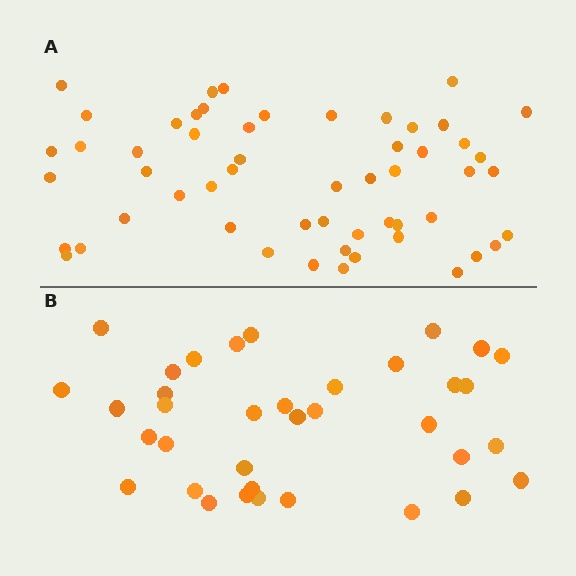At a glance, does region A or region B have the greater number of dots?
Region A (the top region) has more dots.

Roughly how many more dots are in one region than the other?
Region A has approximately 20 more dots than region B.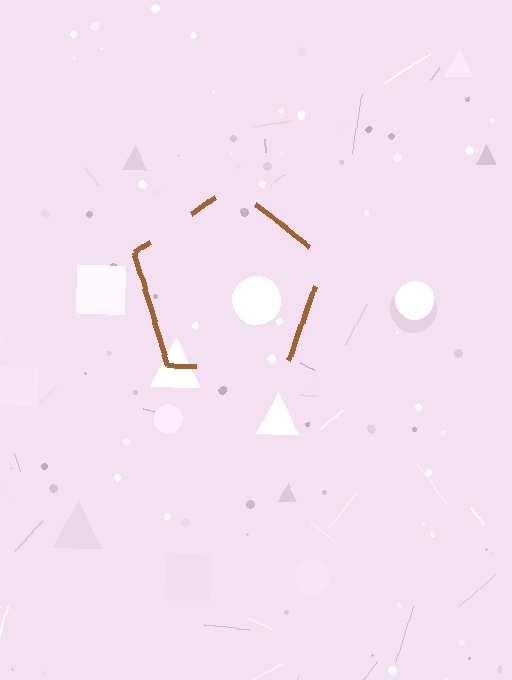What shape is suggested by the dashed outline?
The dashed outline suggests a pentagon.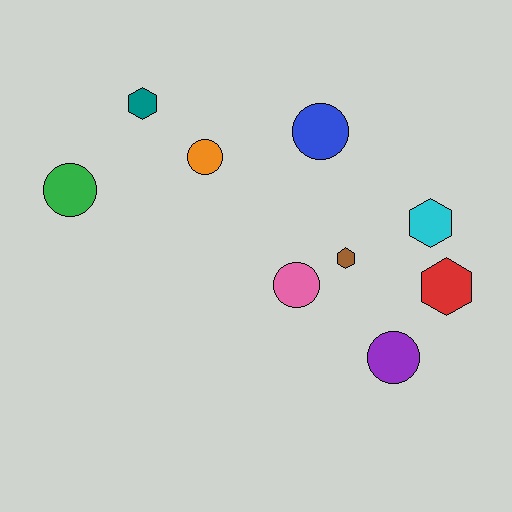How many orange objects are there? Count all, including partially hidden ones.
There is 1 orange object.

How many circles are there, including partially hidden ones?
There are 5 circles.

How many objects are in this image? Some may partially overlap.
There are 9 objects.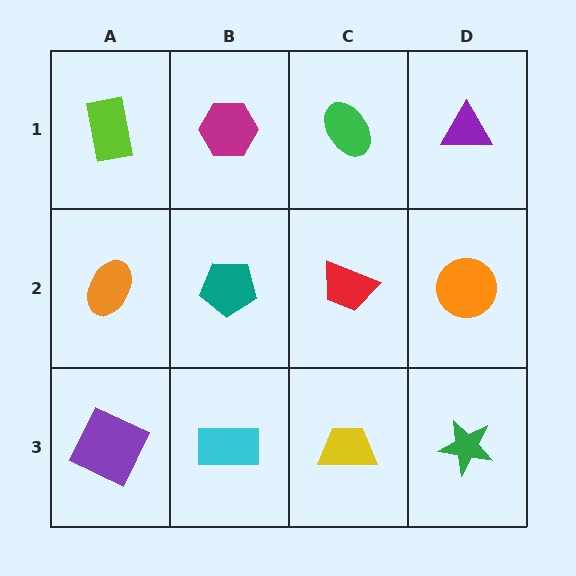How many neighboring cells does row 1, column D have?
2.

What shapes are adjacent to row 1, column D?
An orange circle (row 2, column D), a green ellipse (row 1, column C).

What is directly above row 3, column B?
A teal pentagon.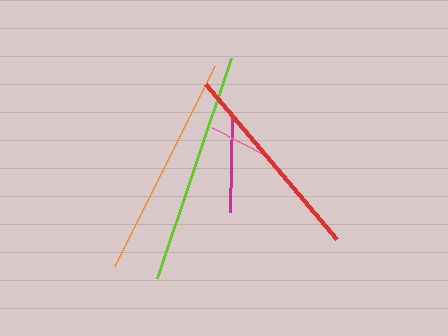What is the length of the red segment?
The red segment is approximately 203 pixels long.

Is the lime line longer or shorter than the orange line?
The lime line is longer than the orange line.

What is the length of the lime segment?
The lime segment is approximately 231 pixels long.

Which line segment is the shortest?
The pink line is the shortest at approximately 63 pixels.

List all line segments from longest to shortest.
From longest to shortest: lime, orange, red, magenta, pink.